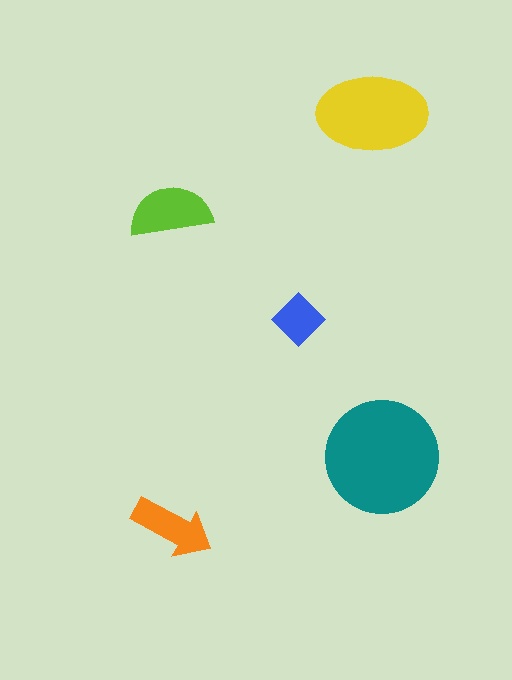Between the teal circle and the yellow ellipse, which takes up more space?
The teal circle.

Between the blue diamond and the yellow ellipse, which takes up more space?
The yellow ellipse.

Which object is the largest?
The teal circle.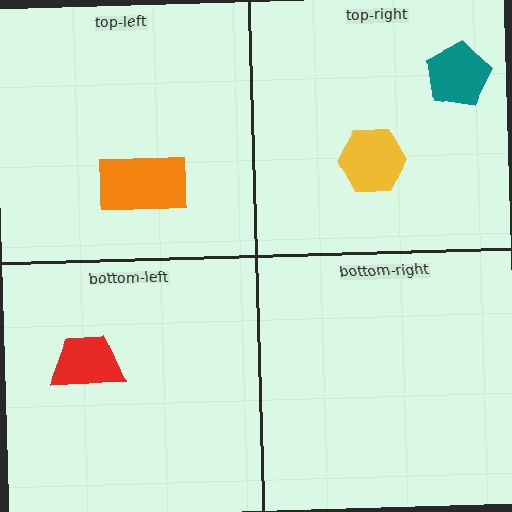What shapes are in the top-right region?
The yellow hexagon, the teal pentagon.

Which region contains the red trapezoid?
The bottom-left region.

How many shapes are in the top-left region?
1.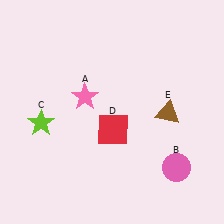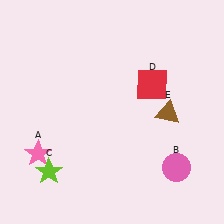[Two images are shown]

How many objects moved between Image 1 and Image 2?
3 objects moved between the two images.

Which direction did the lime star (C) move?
The lime star (C) moved down.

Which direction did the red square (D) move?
The red square (D) moved up.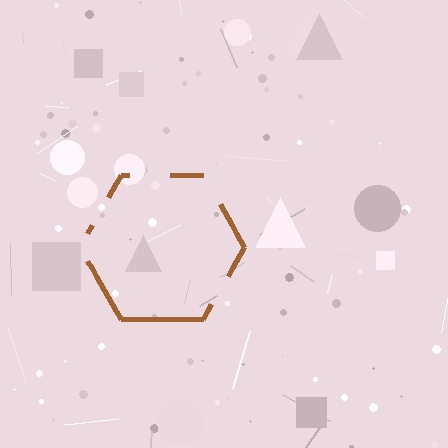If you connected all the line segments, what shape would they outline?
They would outline a hexagon.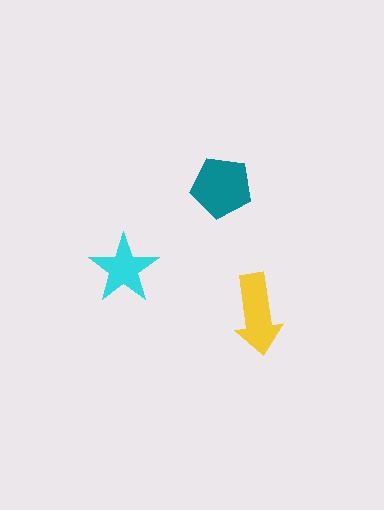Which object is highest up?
The teal pentagon is topmost.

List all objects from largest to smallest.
The teal pentagon, the yellow arrow, the cyan star.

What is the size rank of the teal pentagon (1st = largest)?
1st.